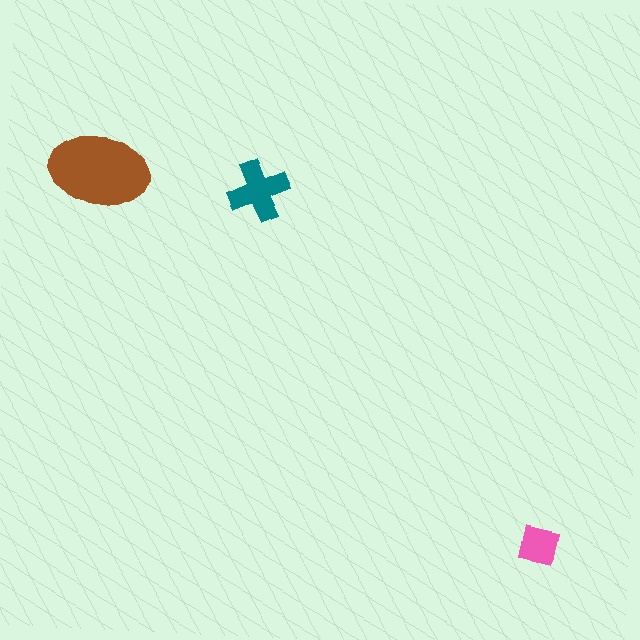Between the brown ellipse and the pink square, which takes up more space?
The brown ellipse.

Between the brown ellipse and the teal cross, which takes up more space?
The brown ellipse.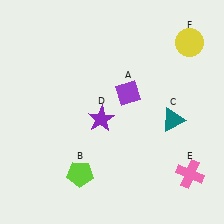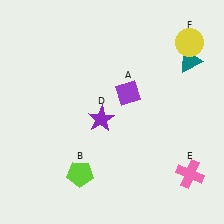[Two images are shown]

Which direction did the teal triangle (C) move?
The teal triangle (C) moved up.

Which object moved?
The teal triangle (C) moved up.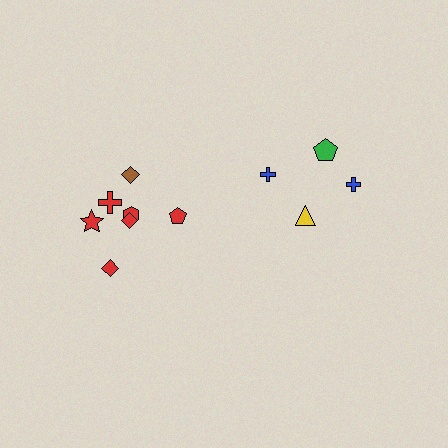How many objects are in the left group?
There are 7 objects.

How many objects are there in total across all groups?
There are 11 objects.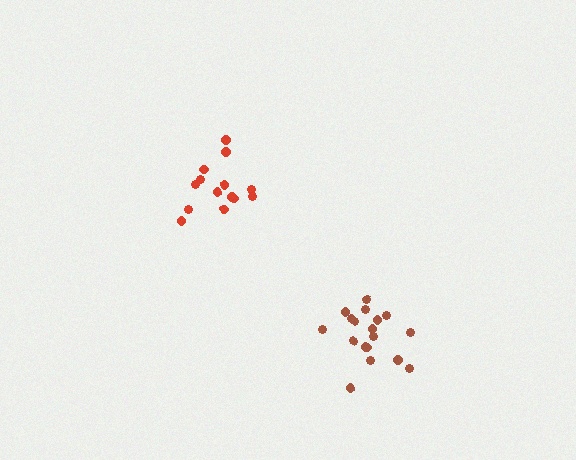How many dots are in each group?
Group 1: 14 dots, Group 2: 18 dots (32 total).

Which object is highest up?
The red cluster is topmost.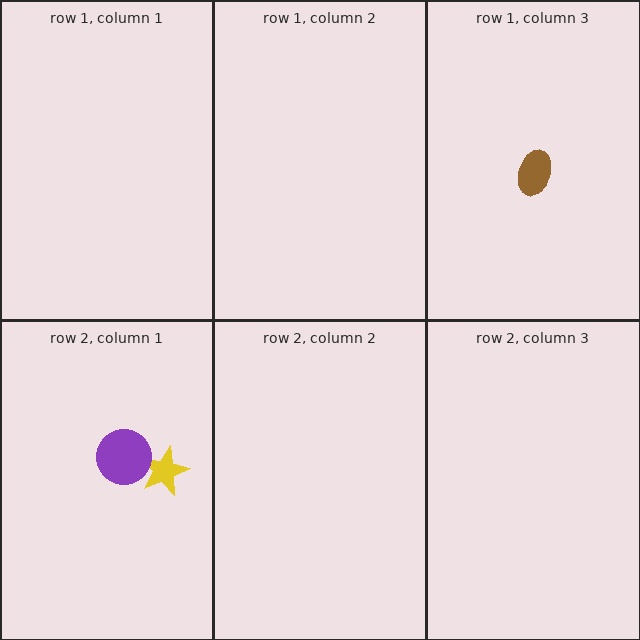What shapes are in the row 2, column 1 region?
The yellow star, the purple circle.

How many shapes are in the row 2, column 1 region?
2.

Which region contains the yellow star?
The row 2, column 1 region.